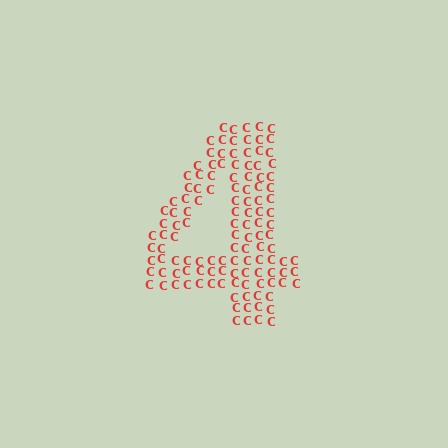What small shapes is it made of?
It is made of small letter C's.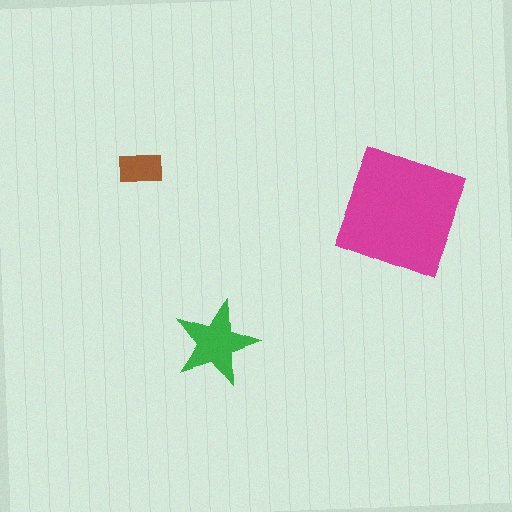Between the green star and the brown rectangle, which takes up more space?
The green star.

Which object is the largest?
The magenta square.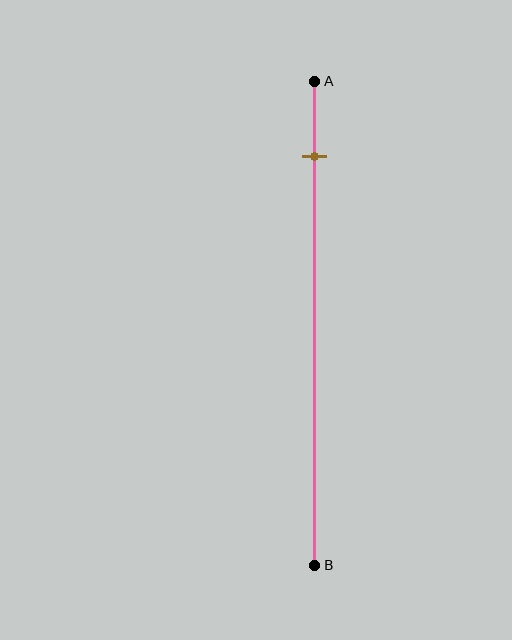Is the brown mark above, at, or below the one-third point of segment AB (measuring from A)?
The brown mark is above the one-third point of segment AB.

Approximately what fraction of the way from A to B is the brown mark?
The brown mark is approximately 15% of the way from A to B.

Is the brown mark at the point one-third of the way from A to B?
No, the mark is at about 15% from A, not at the 33% one-third point.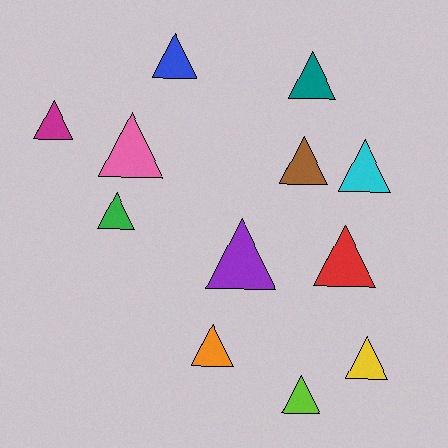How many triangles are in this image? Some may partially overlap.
There are 12 triangles.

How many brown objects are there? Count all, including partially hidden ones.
There is 1 brown object.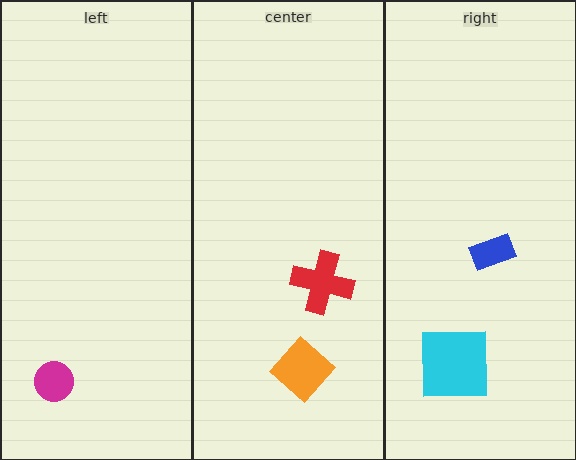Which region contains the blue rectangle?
The right region.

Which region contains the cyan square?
The right region.